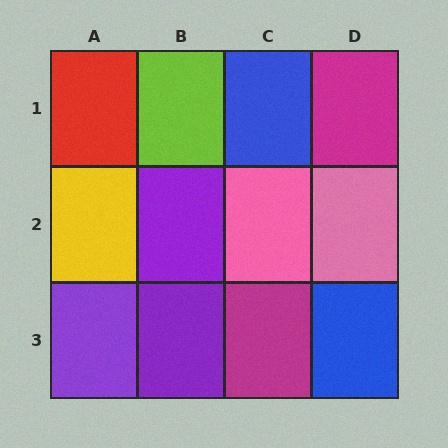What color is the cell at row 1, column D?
Magenta.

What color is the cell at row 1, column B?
Lime.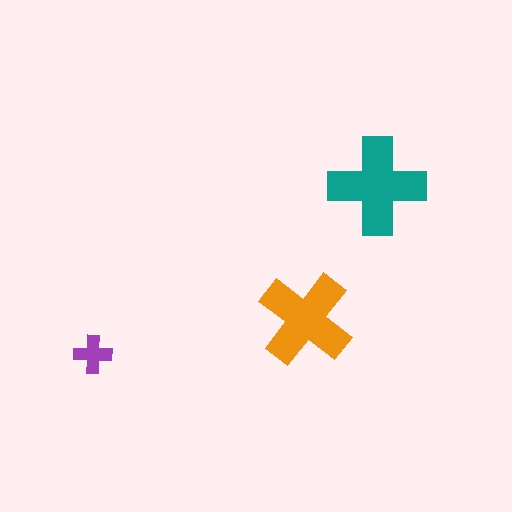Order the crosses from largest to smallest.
the teal one, the orange one, the purple one.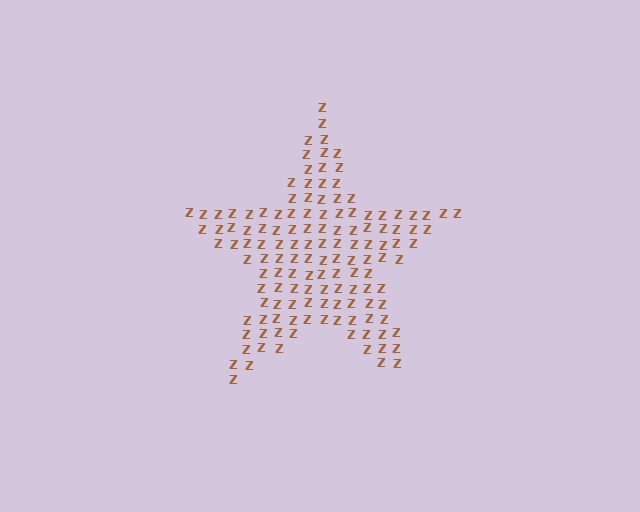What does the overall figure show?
The overall figure shows a star.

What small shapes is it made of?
It is made of small letter Z's.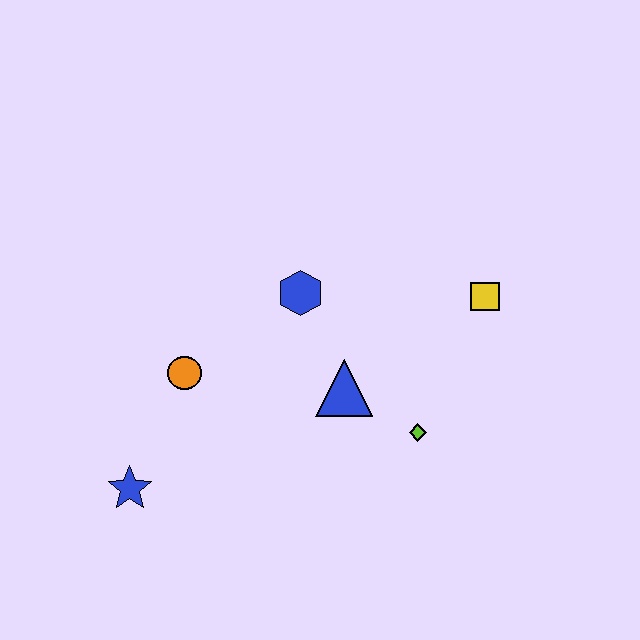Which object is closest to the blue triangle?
The lime diamond is closest to the blue triangle.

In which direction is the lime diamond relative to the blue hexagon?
The lime diamond is below the blue hexagon.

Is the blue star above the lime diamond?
No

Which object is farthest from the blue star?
The yellow square is farthest from the blue star.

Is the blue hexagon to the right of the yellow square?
No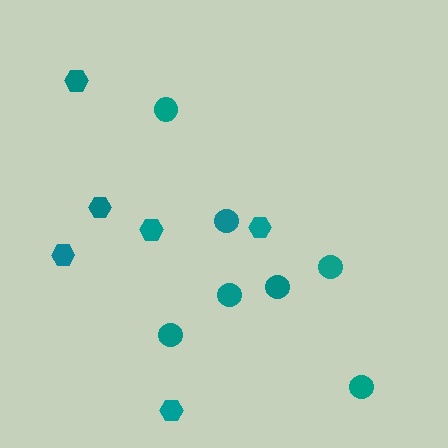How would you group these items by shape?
There are 2 groups: one group of circles (7) and one group of hexagons (6).